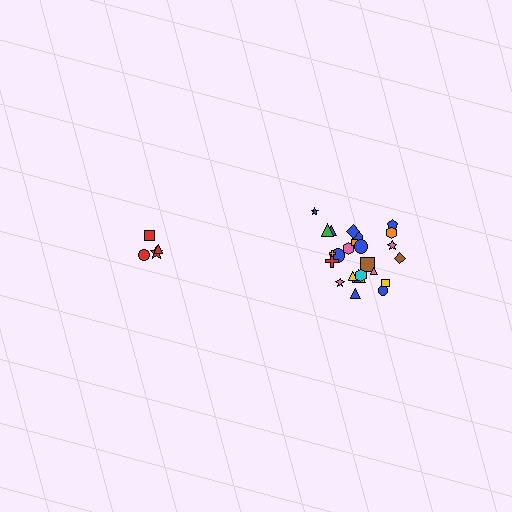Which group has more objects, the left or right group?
The right group.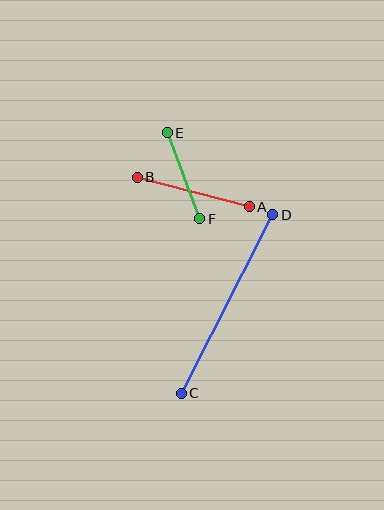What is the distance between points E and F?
The distance is approximately 92 pixels.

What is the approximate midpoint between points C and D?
The midpoint is at approximately (227, 304) pixels.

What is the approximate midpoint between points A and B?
The midpoint is at approximately (193, 192) pixels.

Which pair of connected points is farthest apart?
Points C and D are farthest apart.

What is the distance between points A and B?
The distance is approximately 116 pixels.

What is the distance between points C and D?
The distance is approximately 201 pixels.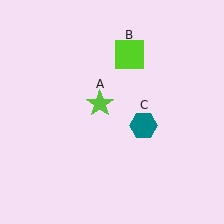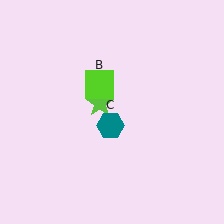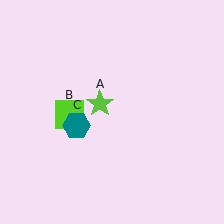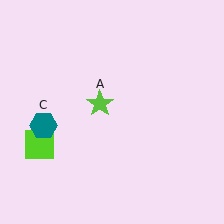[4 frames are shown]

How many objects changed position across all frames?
2 objects changed position: lime square (object B), teal hexagon (object C).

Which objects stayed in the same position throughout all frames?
Lime star (object A) remained stationary.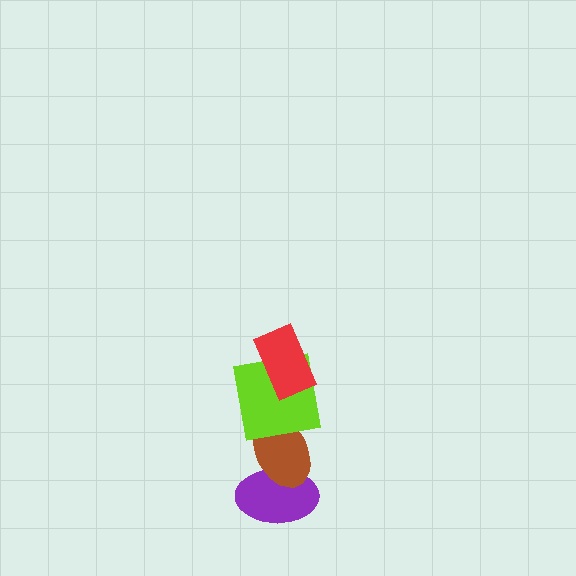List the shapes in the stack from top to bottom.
From top to bottom: the red rectangle, the lime square, the brown ellipse, the purple ellipse.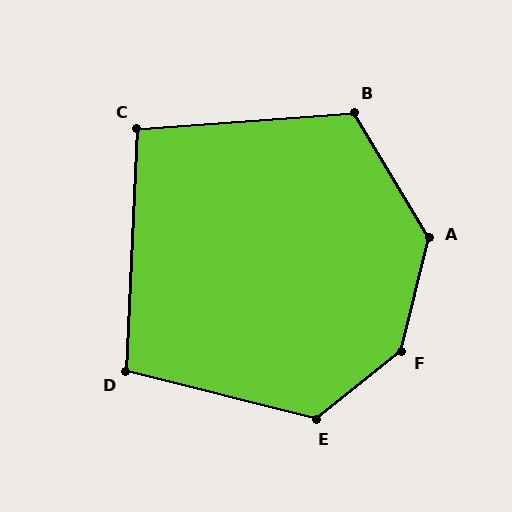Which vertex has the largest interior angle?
F, at approximately 142 degrees.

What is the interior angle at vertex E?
Approximately 127 degrees (obtuse).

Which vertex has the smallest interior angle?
C, at approximately 97 degrees.